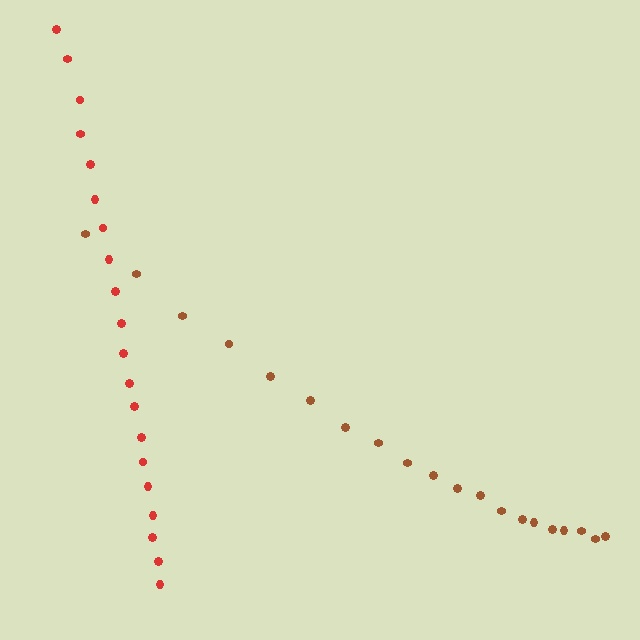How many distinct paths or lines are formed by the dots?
There are 2 distinct paths.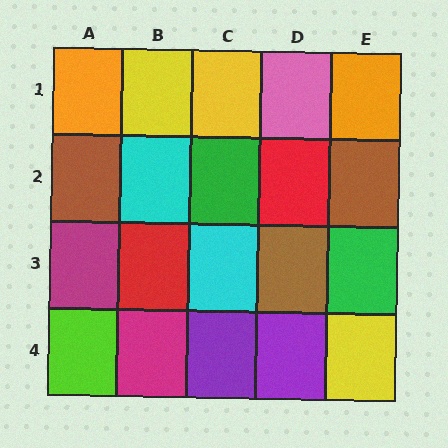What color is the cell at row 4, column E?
Yellow.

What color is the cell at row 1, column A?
Orange.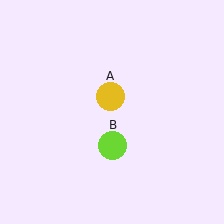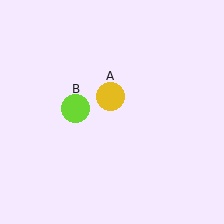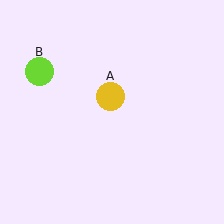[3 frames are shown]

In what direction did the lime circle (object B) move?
The lime circle (object B) moved up and to the left.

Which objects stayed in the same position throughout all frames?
Yellow circle (object A) remained stationary.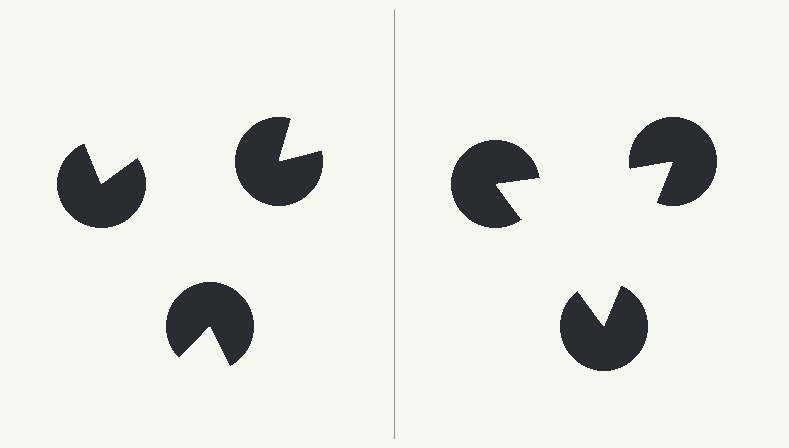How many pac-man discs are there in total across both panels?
6 — 3 on each side.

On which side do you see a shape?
An illusory triangle appears on the right side. On the left side the wedge cuts are rotated, so no coherent shape forms.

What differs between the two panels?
The pac-man discs are positioned identically on both sides; only the wedge orientations differ. On the right they align to a triangle; on the left they are misaligned.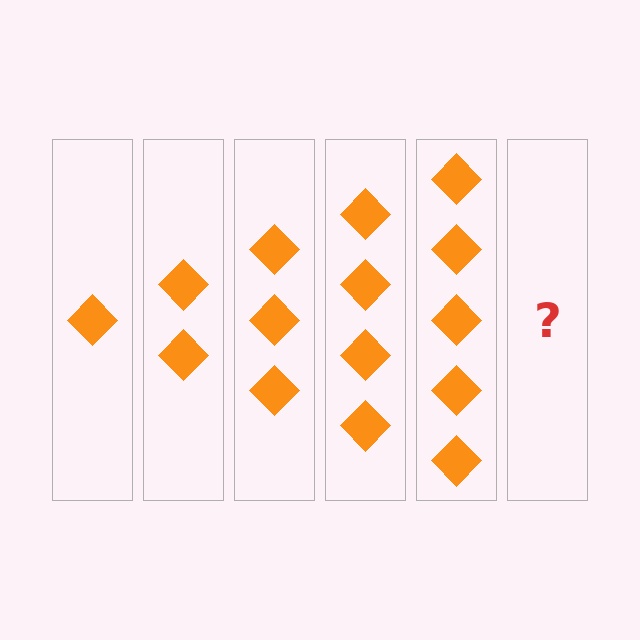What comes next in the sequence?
The next element should be 6 diamonds.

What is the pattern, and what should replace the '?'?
The pattern is that each step adds one more diamond. The '?' should be 6 diamonds.